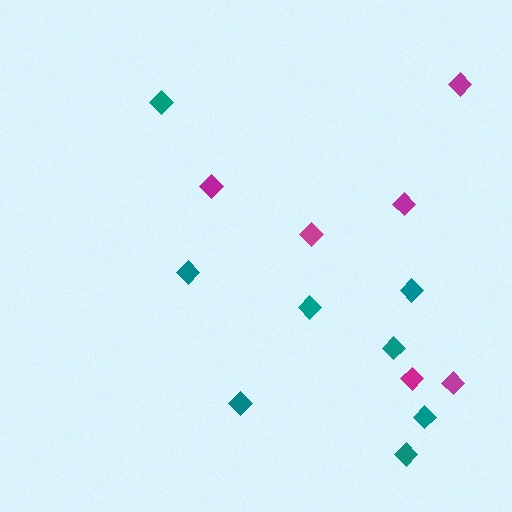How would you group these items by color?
There are 2 groups: one group of teal diamonds (8) and one group of magenta diamonds (6).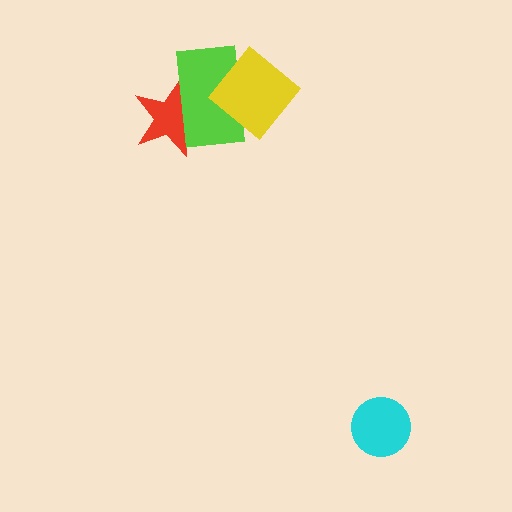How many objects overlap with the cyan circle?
0 objects overlap with the cyan circle.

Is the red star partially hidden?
Yes, it is partially covered by another shape.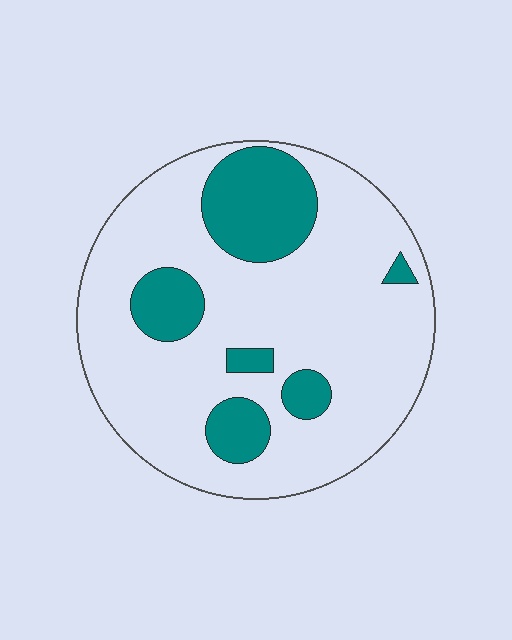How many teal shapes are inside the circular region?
6.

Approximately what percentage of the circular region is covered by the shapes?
Approximately 20%.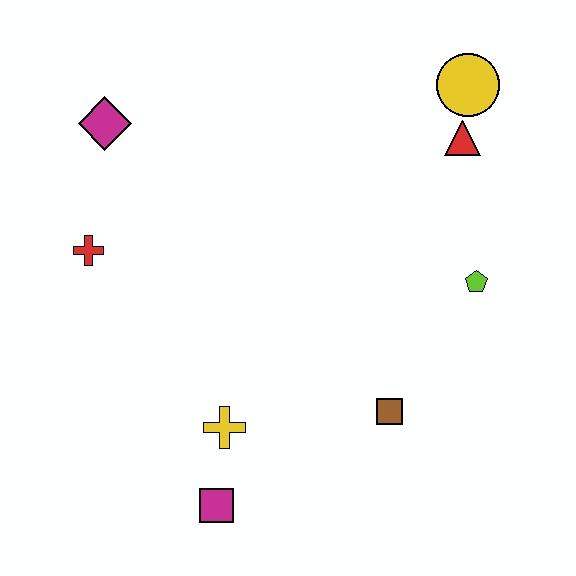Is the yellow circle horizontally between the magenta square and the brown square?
No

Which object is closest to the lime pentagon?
The red triangle is closest to the lime pentagon.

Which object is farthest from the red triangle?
The magenta square is farthest from the red triangle.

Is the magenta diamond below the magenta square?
No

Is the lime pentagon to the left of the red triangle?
No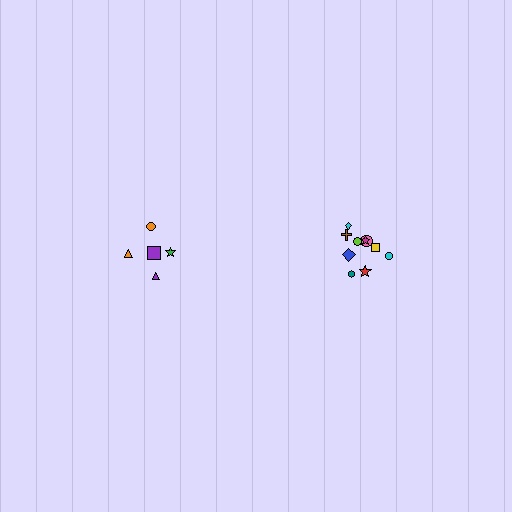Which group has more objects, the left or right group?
The right group.